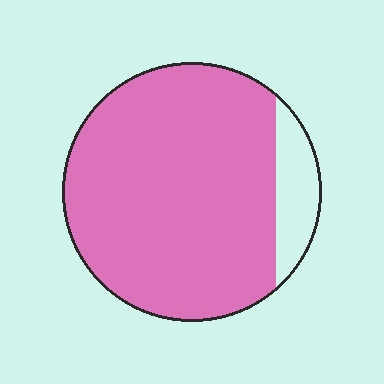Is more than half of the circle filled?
Yes.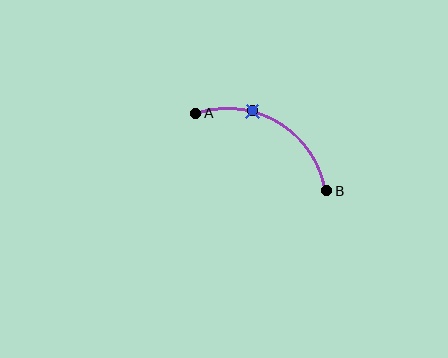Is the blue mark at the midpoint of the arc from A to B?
No. The blue mark lies on the arc but is closer to endpoint A. The arc midpoint would be at the point on the curve equidistant along the arc from both A and B.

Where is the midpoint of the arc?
The arc midpoint is the point on the curve farthest from the straight line joining A and B. It sits above that line.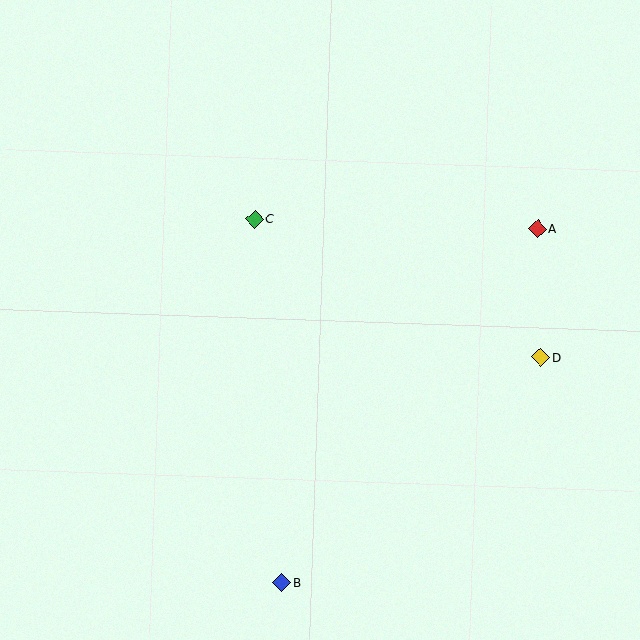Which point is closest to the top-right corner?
Point A is closest to the top-right corner.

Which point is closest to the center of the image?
Point C at (255, 219) is closest to the center.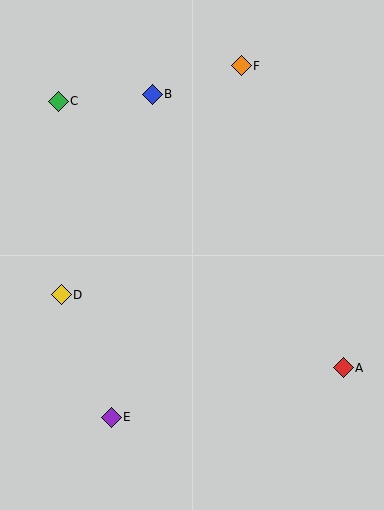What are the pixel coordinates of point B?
Point B is at (152, 94).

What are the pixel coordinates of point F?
Point F is at (241, 66).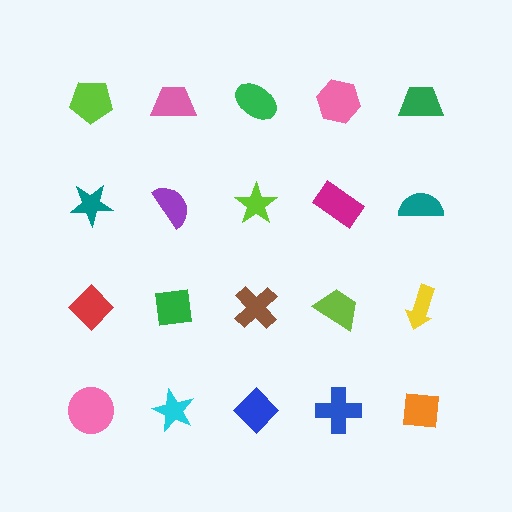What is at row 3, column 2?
A green square.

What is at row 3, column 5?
A yellow arrow.